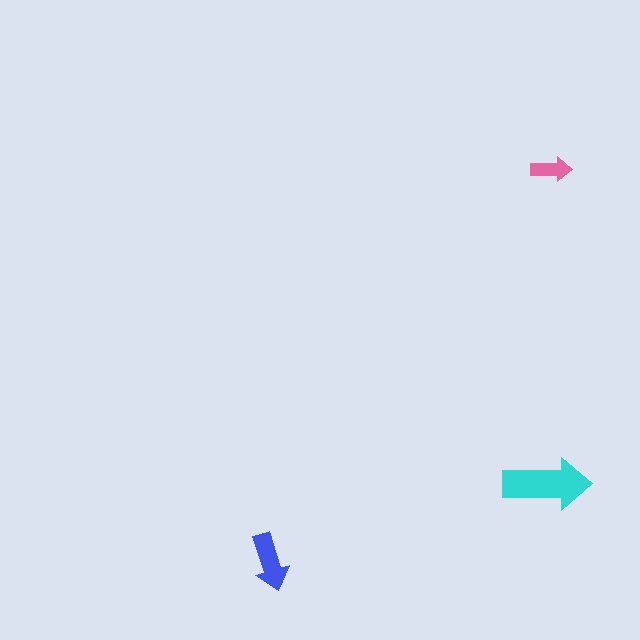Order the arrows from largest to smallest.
the cyan one, the blue one, the pink one.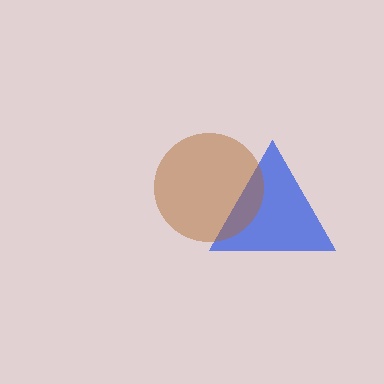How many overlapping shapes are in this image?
There are 2 overlapping shapes in the image.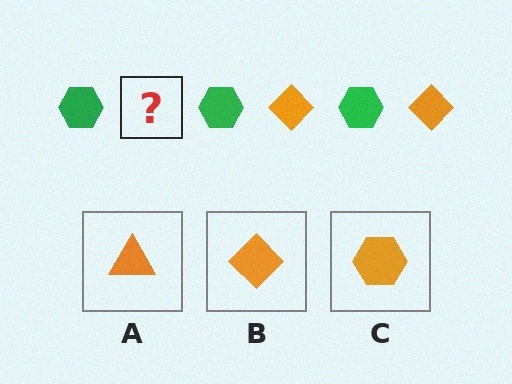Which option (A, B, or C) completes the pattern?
B.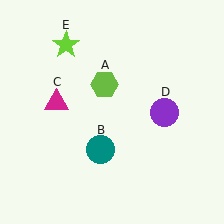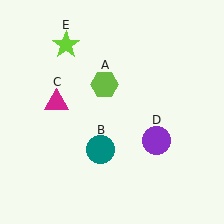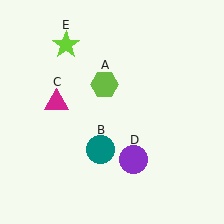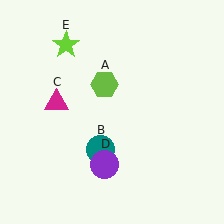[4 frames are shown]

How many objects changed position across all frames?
1 object changed position: purple circle (object D).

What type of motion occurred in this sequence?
The purple circle (object D) rotated clockwise around the center of the scene.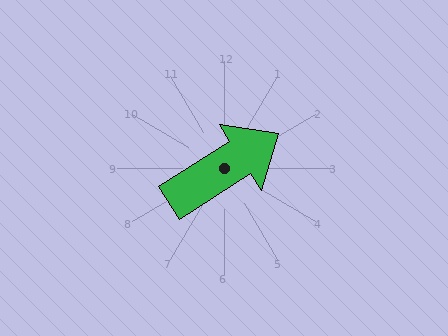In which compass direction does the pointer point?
Northeast.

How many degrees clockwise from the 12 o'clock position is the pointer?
Approximately 57 degrees.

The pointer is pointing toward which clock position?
Roughly 2 o'clock.